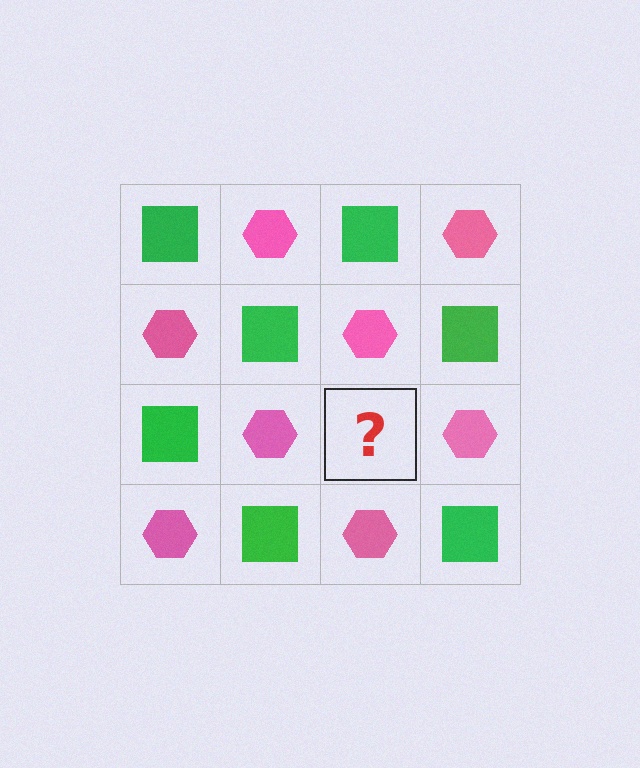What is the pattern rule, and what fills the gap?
The rule is that it alternates green square and pink hexagon in a checkerboard pattern. The gap should be filled with a green square.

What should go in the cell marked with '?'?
The missing cell should contain a green square.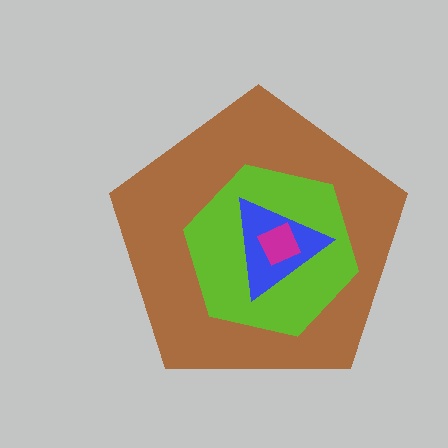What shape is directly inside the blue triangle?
The magenta diamond.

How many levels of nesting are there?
4.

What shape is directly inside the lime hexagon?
The blue triangle.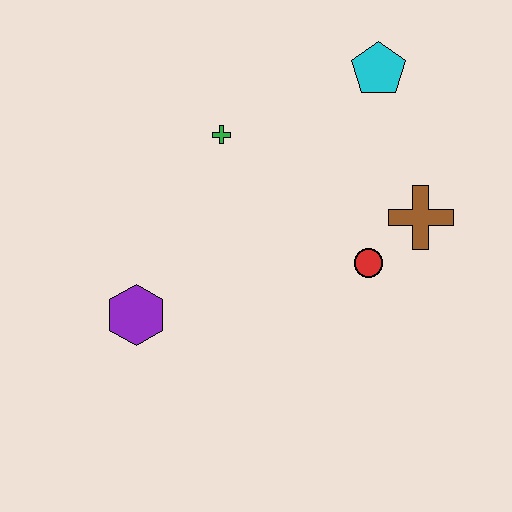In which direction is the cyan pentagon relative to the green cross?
The cyan pentagon is to the right of the green cross.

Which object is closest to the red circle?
The brown cross is closest to the red circle.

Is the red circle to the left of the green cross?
No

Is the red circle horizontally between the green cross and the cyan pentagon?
Yes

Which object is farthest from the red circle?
The purple hexagon is farthest from the red circle.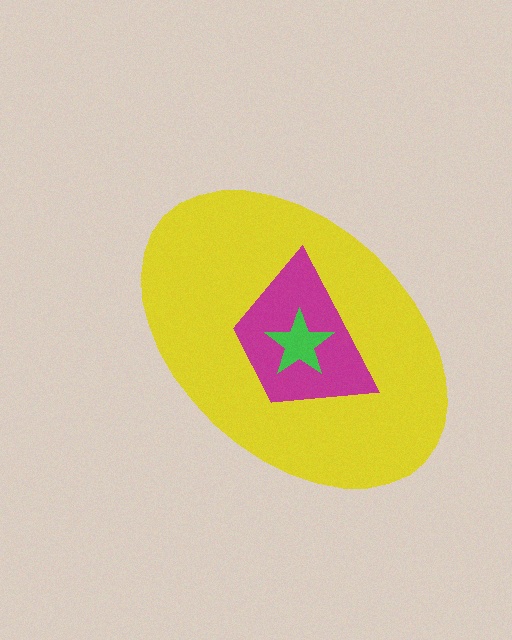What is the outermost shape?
The yellow ellipse.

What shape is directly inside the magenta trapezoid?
The green star.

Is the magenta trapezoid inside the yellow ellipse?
Yes.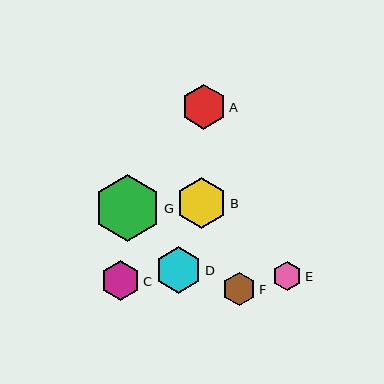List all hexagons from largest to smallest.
From largest to smallest: G, B, D, A, C, F, E.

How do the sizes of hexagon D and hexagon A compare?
Hexagon D and hexagon A are approximately the same size.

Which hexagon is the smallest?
Hexagon E is the smallest with a size of approximately 29 pixels.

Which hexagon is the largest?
Hexagon G is the largest with a size of approximately 67 pixels.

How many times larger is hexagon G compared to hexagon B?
Hexagon G is approximately 1.3 times the size of hexagon B.